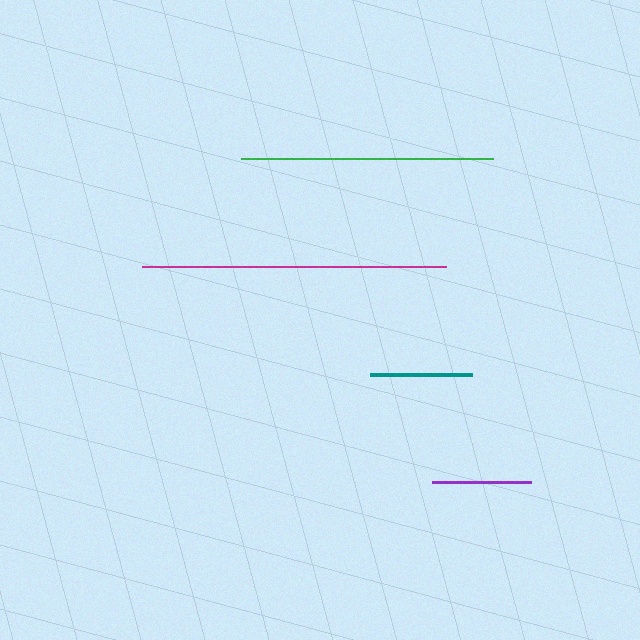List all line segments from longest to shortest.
From longest to shortest: magenta, green, teal, purple.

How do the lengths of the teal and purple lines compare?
The teal and purple lines are approximately the same length.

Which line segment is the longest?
The magenta line is the longest at approximately 304 pixels.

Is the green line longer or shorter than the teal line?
The green line is longer than the teal line.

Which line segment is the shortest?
The purple line is the shortest at approximately 99 pixels.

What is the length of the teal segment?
The teal segment is approximately 102 pixels long.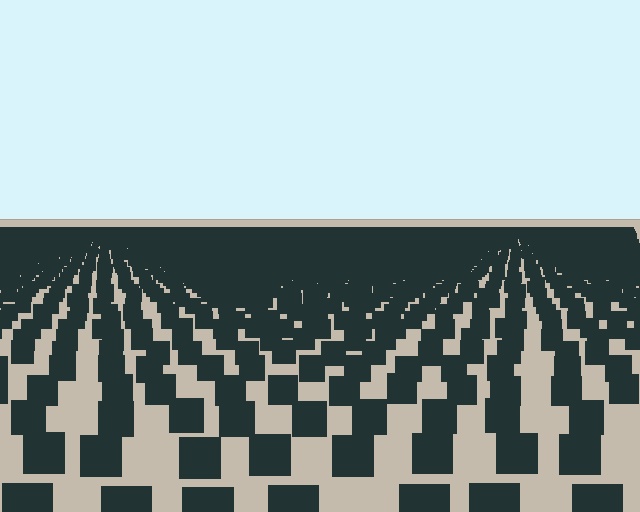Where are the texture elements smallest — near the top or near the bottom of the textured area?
Near the top.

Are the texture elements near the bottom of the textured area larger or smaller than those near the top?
Larger. Near the bottom, elements are closer to the viewer and appear at a bigger on-screen size.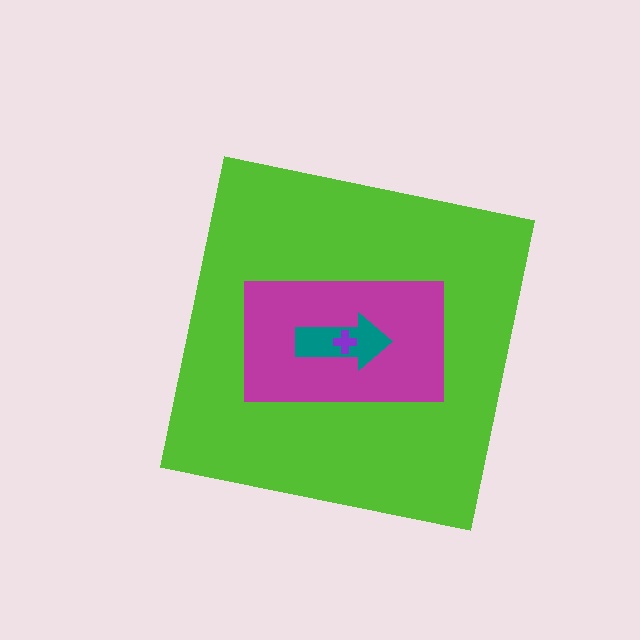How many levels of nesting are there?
4.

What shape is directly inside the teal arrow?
The purple cross.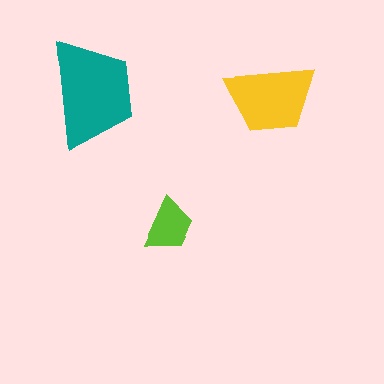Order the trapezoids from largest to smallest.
the teal one, the yellow one, the lime one.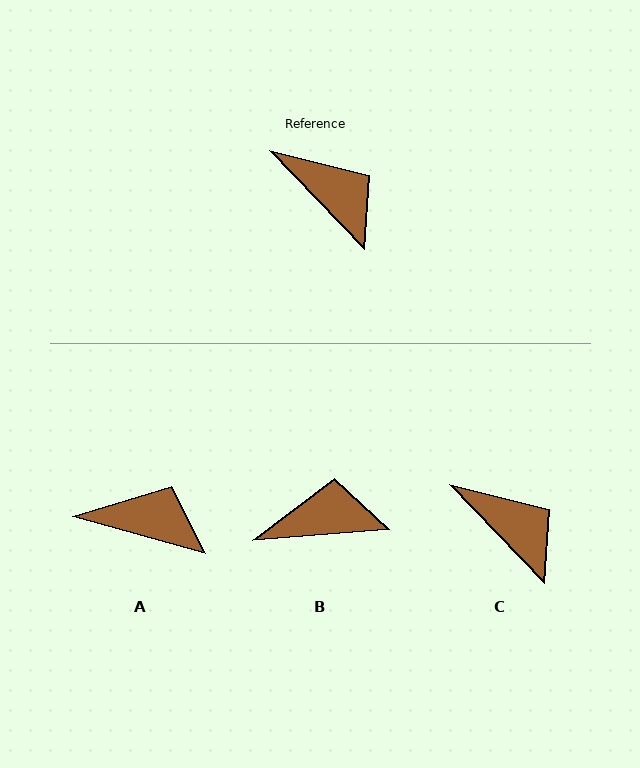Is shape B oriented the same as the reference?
No, it is off by about 51 degrees.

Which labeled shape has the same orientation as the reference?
C.